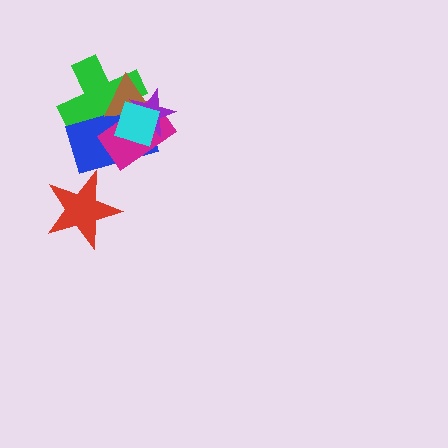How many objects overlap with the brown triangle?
5 objects overlap with the brown triangle.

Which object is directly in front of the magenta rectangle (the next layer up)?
The purple star is directly in front of the magenta rectangle.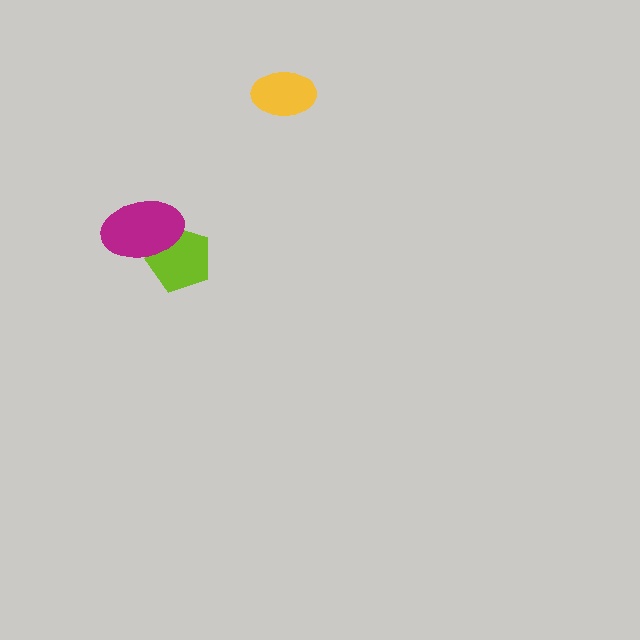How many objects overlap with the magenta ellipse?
1 object overlaps with the magenta ellipse.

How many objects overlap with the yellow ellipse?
0 objects overlap with the yellow ellipse.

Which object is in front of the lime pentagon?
The magenta ellipse is in front of the lime pentagon.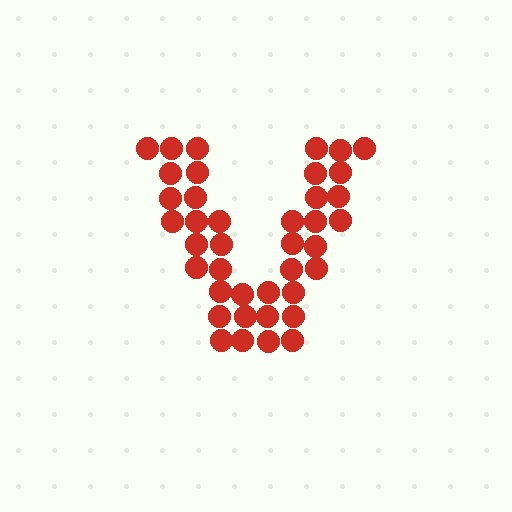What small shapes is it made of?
It is made of small circles.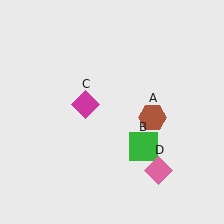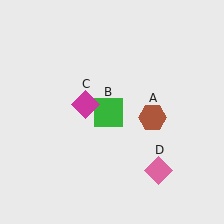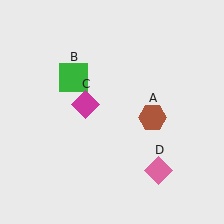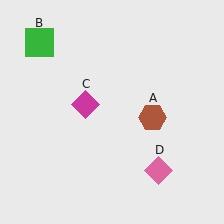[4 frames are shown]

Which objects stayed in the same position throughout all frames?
Brown hexagon (object A) and magenta diamond (object C) and pink diamond (object D) remained stationary.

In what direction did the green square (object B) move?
The green square (object B) moved up and to the left.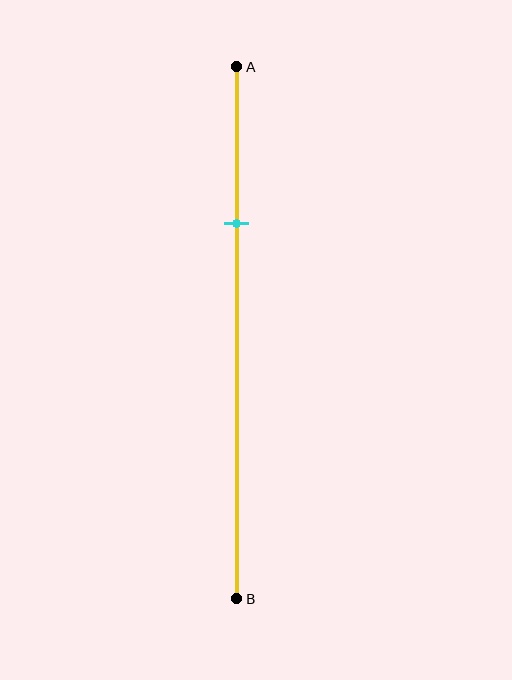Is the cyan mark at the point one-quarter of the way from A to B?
No, the mark is at about 30% from A, not at the 25% one-quarter point.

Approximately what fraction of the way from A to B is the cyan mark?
The cyan mark is approximately 30% of the way from A to B.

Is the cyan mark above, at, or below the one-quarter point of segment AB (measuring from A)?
The cyan mark is below the one-quarter point of segment AB.